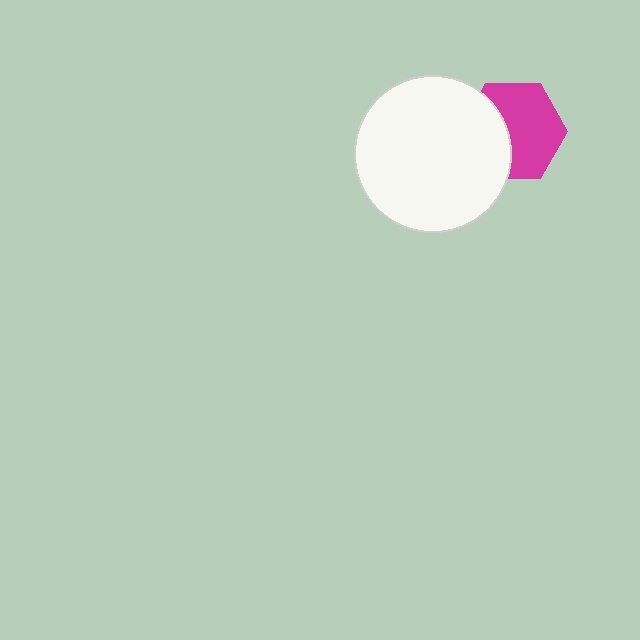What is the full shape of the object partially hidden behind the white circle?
The partially hidden object is a magenta hexagon.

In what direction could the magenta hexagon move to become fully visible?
The magenta hexagon could move right. That would shift it out from behind the white circle entirely.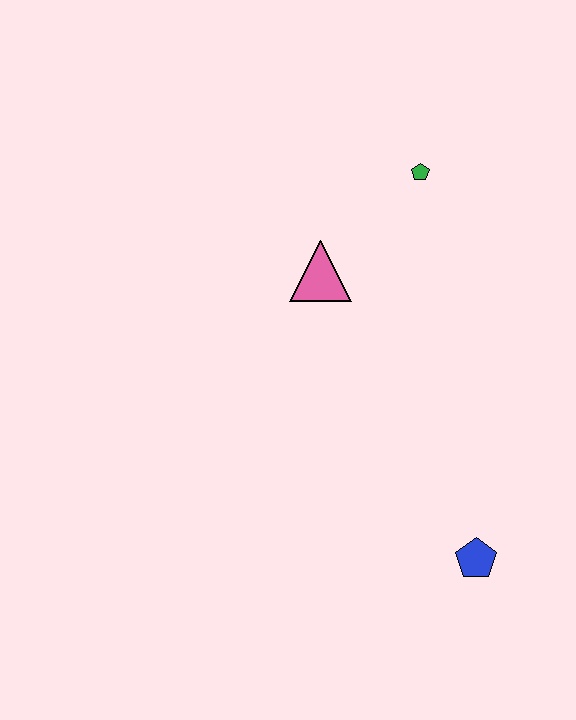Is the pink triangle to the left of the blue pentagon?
Yes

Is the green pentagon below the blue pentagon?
No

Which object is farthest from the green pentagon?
The blue pentagon is farthest from the green pentagon.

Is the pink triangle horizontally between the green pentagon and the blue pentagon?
No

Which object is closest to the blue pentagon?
The pink triangle is closest to the blue pentagon.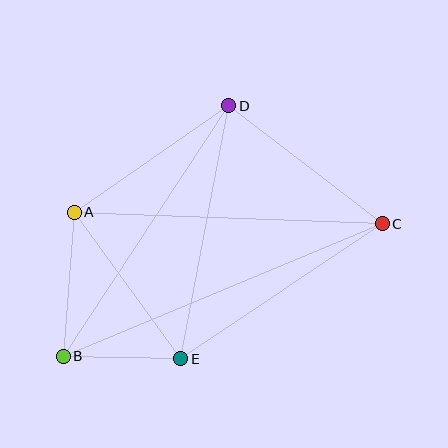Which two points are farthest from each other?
Points B and C are farthest from each other.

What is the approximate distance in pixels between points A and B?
The distance between A and B is approximately 145 pixels.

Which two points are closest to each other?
Points B and E are closest to each other.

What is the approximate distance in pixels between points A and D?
The distance between A and D is approximately 188 pixels.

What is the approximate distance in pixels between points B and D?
The distance between B and D is approximately 300 pixels.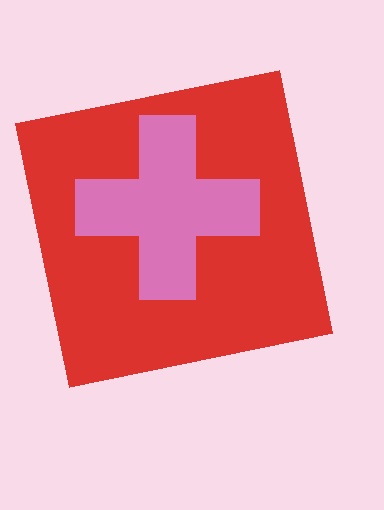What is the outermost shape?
The red square.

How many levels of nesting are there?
2.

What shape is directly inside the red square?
The pink cross.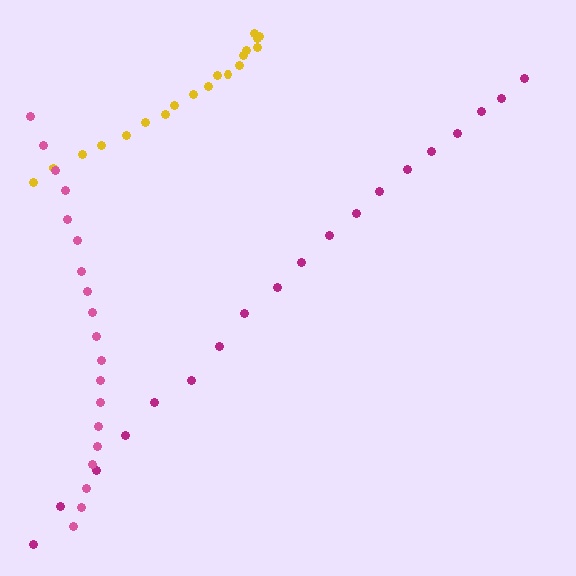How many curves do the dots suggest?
There are 3 distinct paths.